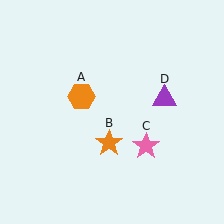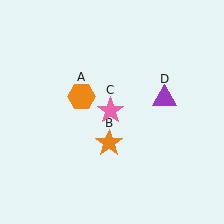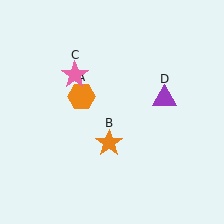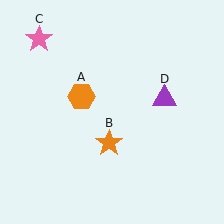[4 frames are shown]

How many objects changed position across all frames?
1 object changed position: pink star (object C).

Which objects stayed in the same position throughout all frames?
Orange hexagon (object A) and orange star (object B) and purple triangle (object D) remained stationary.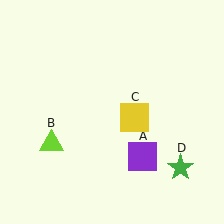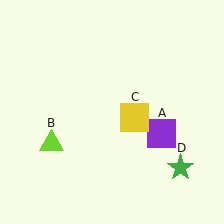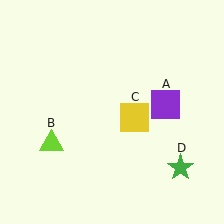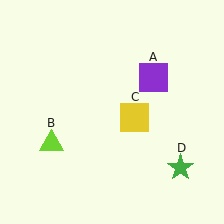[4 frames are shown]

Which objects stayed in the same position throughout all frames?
Lime triangle (object B) and yellow square (object C) and green star (object D) remained stationary.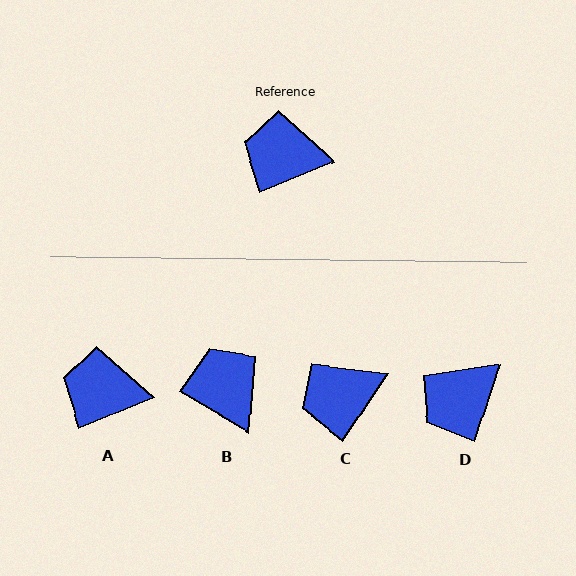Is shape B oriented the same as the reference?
No, it is off by about 53 degrees.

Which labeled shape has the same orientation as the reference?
A.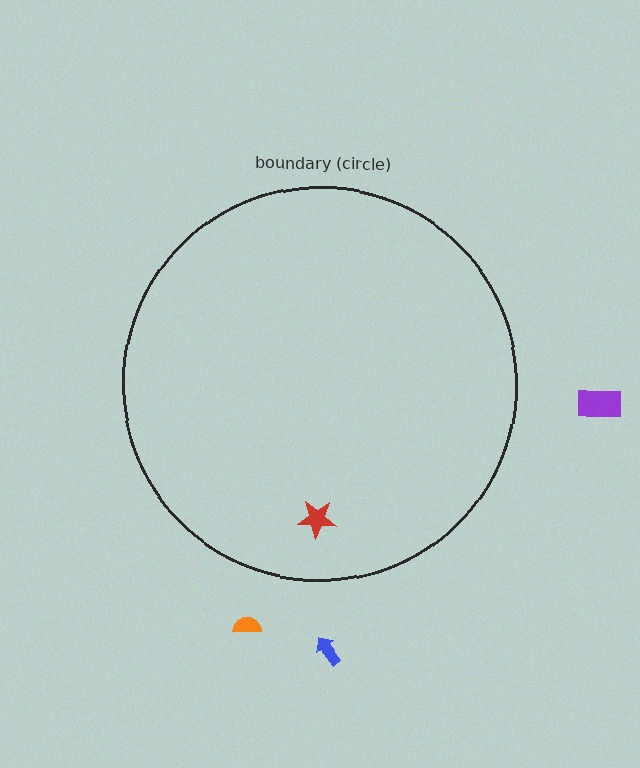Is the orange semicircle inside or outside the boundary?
Outside.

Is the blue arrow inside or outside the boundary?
Outside.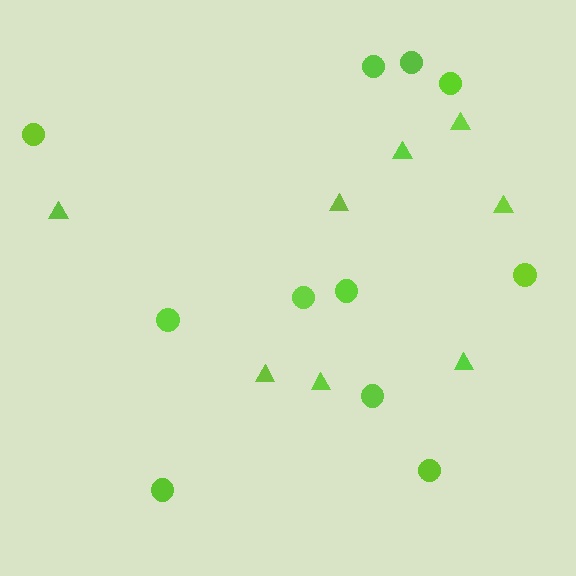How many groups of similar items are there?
There are 2 groups: one group of circles (11) and one group of triangles (8).